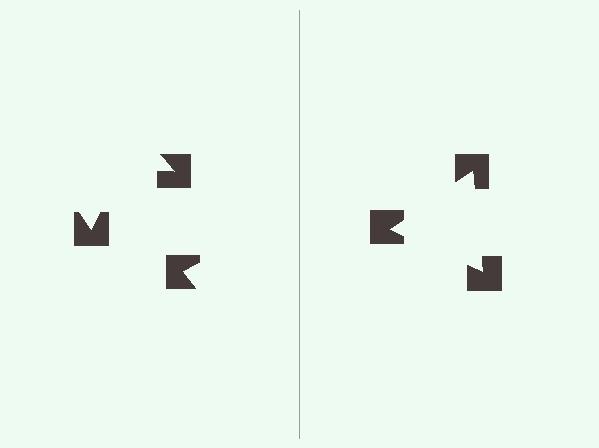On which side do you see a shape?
An illusory triangle appears on the right side. On the left side the wedge cuts are rotated, so no coherent shape forms.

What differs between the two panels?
The notched squares are positioned identically on both sides; only the wedge orientations differ. On the right they align to a triangle; on the left they are misaligned.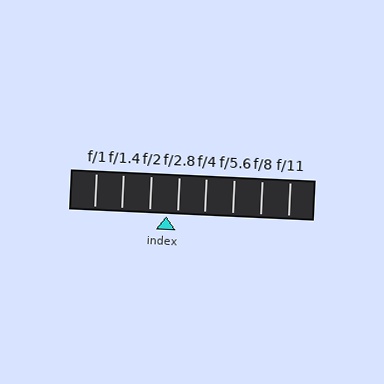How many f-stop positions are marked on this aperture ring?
There are 8 f-stop positions marked.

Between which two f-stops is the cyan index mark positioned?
The index mark is between f/2 and f/2.8.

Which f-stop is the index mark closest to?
The index mark is closest to f/2.8.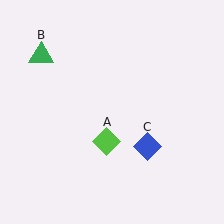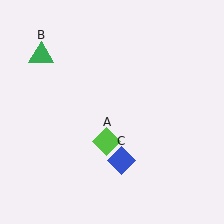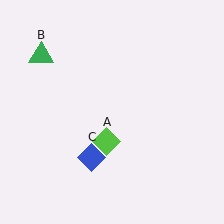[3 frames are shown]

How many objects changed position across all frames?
1 object changed position: blue diamond (object C).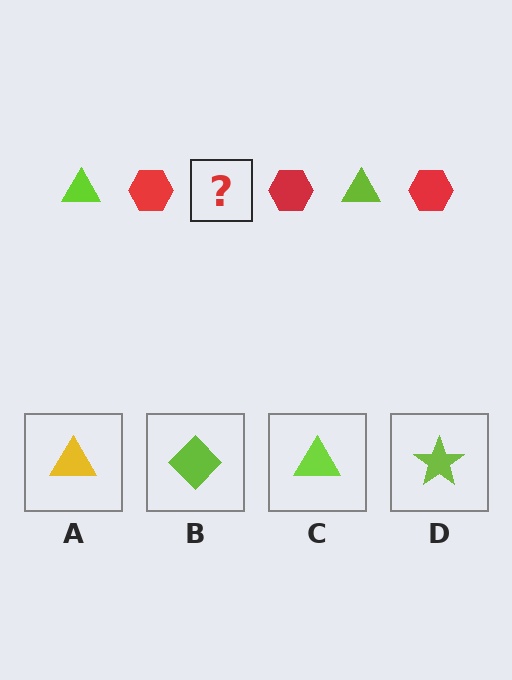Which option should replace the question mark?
Option C.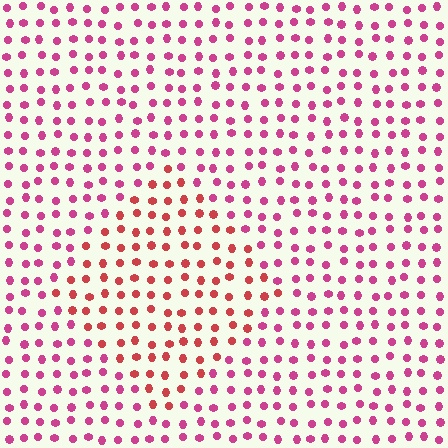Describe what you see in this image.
The image is filled with small magenta elements in a uniform arrangement. A diamond-shaped region is visible where the elements are tinted to a slightly different hue, forming a subtle color boundary.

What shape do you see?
I see a diamond.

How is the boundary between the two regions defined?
The boundary is defined purely by a slight shift in hue (about 30 degrees). Spacing, size, and orientation are identical on both sides.